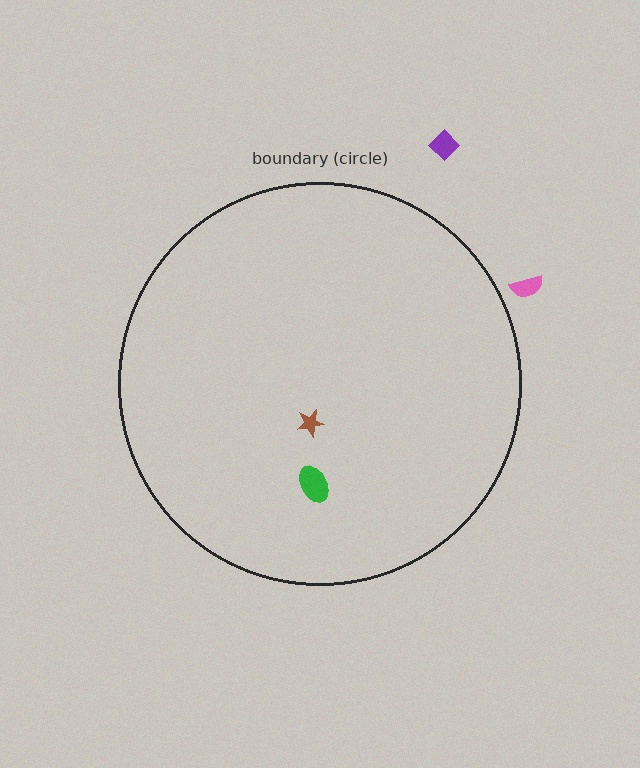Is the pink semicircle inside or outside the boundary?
Outside.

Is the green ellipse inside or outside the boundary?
Inside.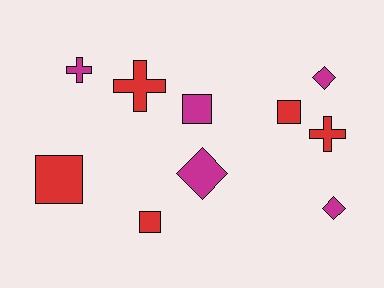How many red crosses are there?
There are 2 red crosses.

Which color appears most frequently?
Red, with 5 objects.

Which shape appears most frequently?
Square, with 4 objects.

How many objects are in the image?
There are 10 objects.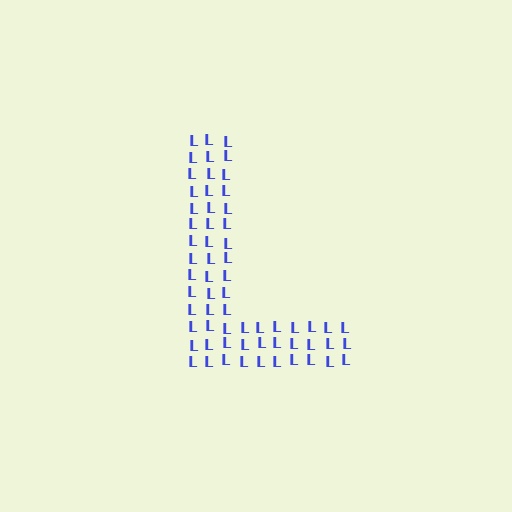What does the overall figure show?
The overall figure shows the letter L.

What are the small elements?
The small elements are letter L's.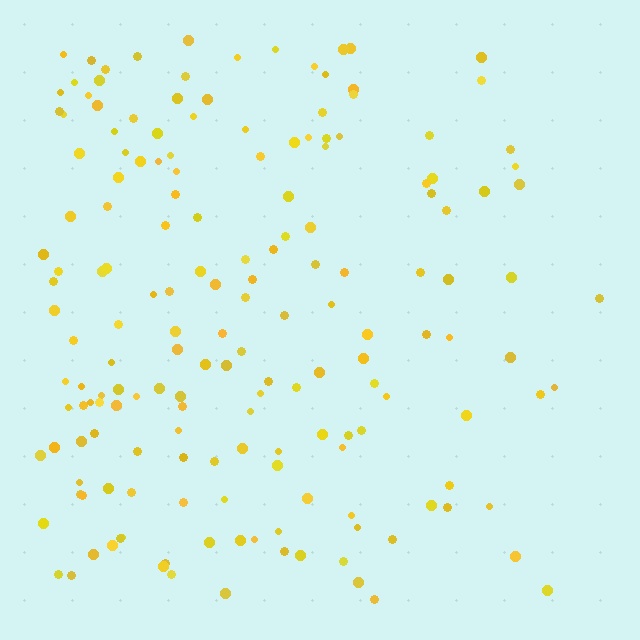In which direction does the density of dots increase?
From right to left, with the left side densest.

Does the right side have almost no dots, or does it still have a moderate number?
Still a moderate number, just noticeably fewer than the left.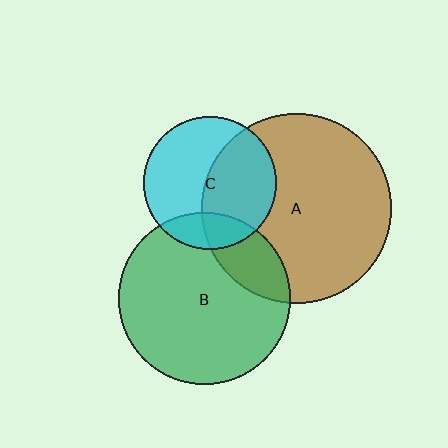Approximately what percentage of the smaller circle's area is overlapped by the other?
Approximately 45%.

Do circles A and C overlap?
Yes.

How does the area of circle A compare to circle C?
Approximately 2.1 times.